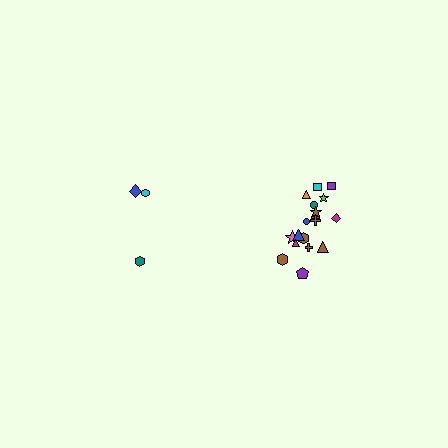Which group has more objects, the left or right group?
The right group.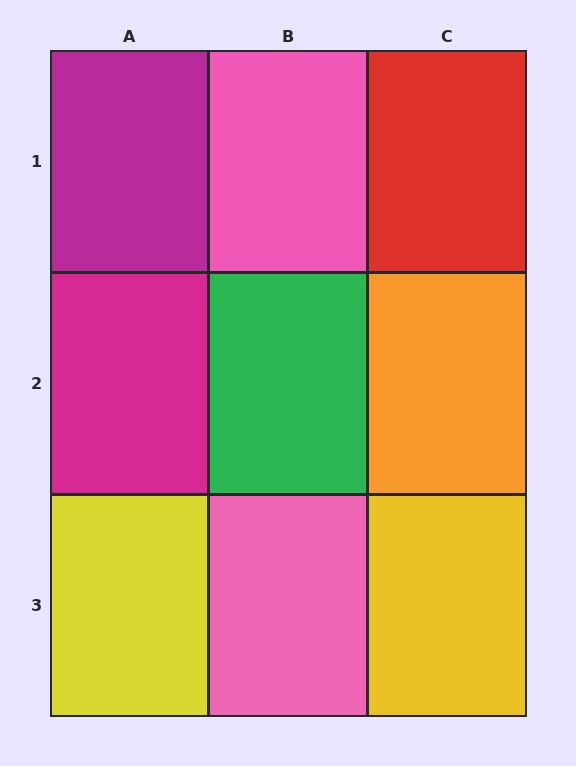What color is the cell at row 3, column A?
Yellow.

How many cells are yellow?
2 cells are yellow.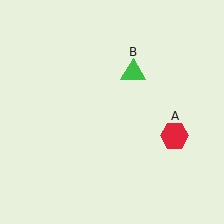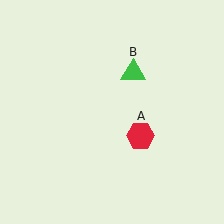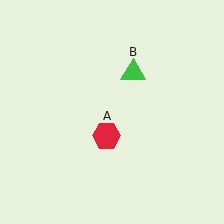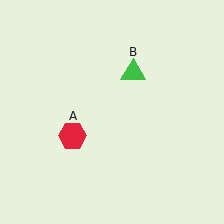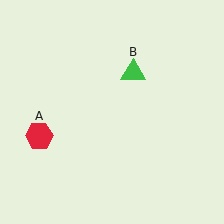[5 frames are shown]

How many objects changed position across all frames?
1 object changed position: red hexagon (object A).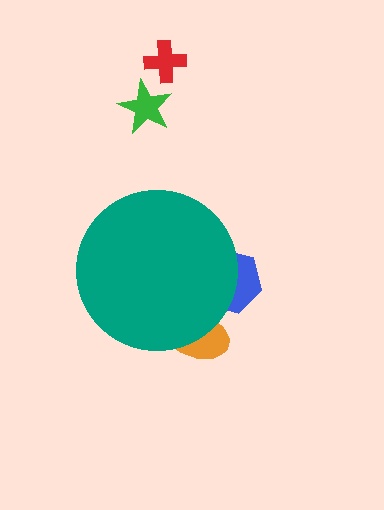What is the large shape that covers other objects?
A teal circle.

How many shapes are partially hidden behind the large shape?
2 shapes are partially hidden.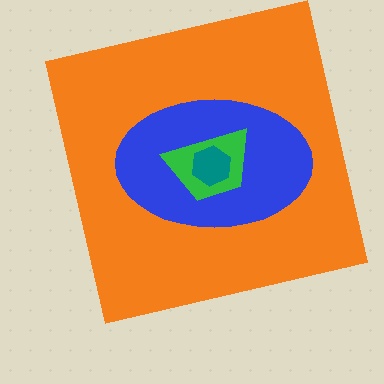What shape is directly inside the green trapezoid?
The teal hexagon.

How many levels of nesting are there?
4.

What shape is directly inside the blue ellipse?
The green trapezoid.